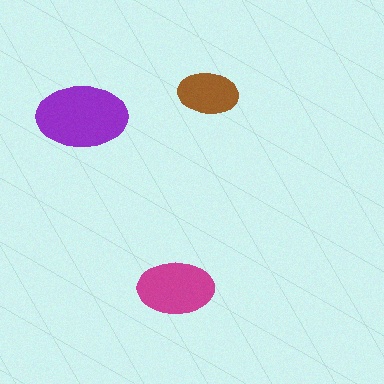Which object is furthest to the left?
The purple ellipse is leftmost.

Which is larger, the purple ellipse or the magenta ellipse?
The purple one.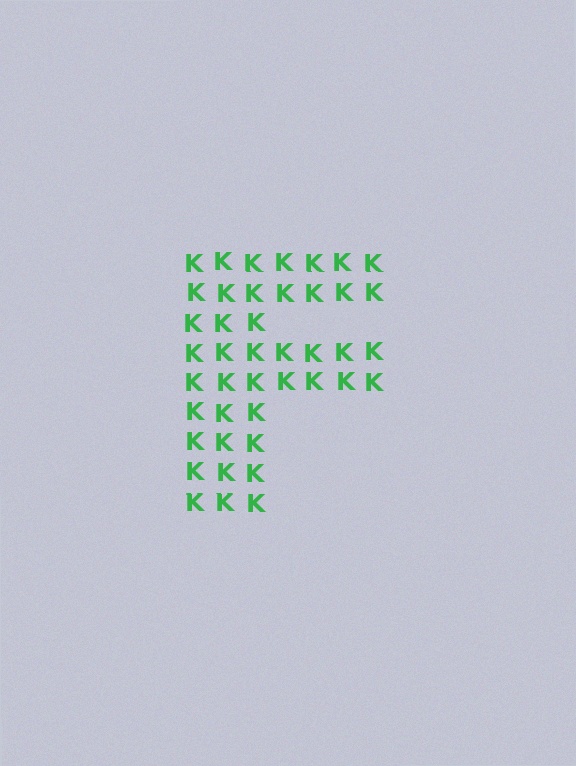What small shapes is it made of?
It is made of small letter K's.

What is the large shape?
The large shape is the letter F.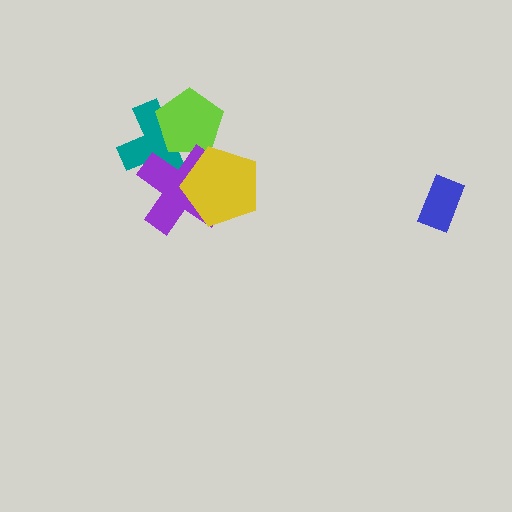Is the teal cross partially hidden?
Yes, it is partially covered by another shape.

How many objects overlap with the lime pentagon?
2 objects overlap with the lime pentagon.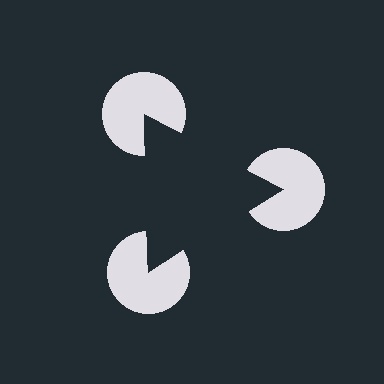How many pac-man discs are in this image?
There are 3 — one at each vertex of the illusory triangle.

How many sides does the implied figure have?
3 sides.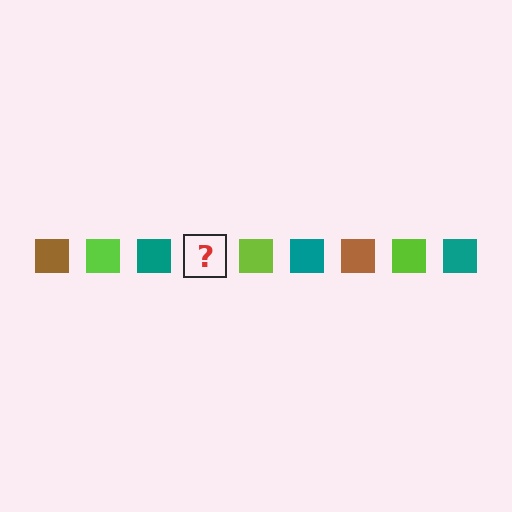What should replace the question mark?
The question mark should be replaced with a brown square.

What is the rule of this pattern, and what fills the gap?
The rule is that the pattern cycles through brown, lime, teal squares. The gap should be filled with a brown square.